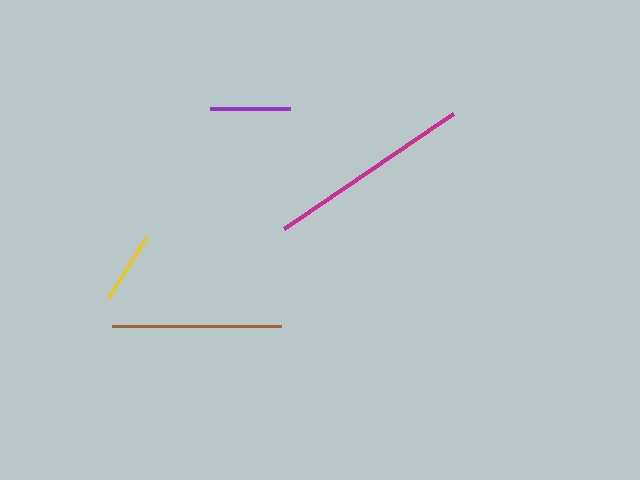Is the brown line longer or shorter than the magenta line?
The magenta line is longer than the brown line.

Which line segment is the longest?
The magenta line is the longest at approximately 205 pixels.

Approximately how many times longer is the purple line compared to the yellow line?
The purple line is approximately 1.1 times the length of the yellow line.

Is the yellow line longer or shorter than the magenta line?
The magenta line is longer than the yellow line.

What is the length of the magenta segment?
The magenta segment is approximately 205 pixels long.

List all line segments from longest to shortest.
From longest to shortest: magenta, brown, purple, yellow.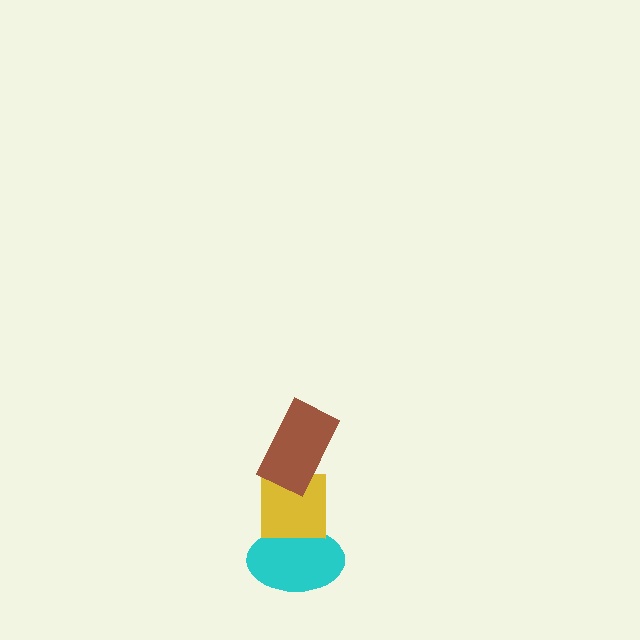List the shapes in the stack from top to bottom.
From top to bottom: the brown rectangle, the yellow square, the cyan ellipse.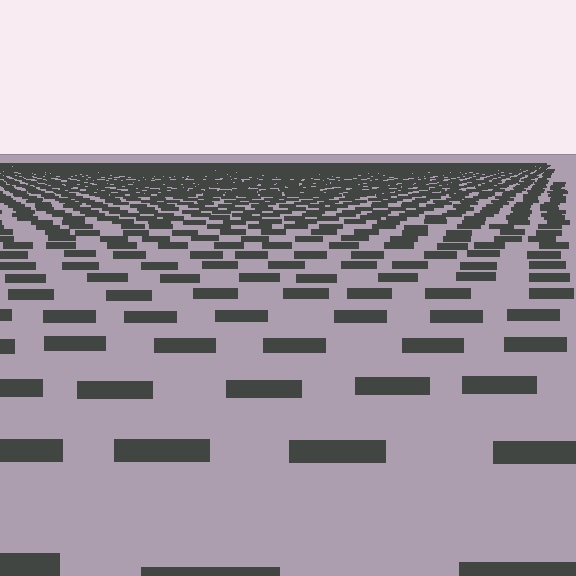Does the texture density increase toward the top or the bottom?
Density increases toward the top.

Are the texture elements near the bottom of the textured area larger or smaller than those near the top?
Larger. Near the bottom, elements are closer to the viewer and appear at a bigger on-screen size.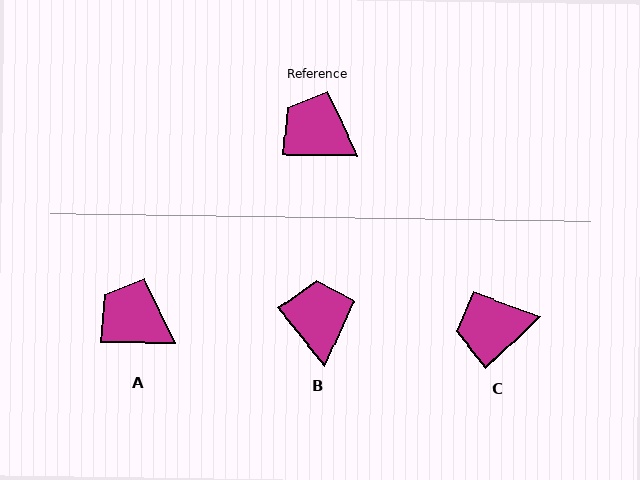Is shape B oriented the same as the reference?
No, it is off by about 50 degrees.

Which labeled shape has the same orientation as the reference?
A.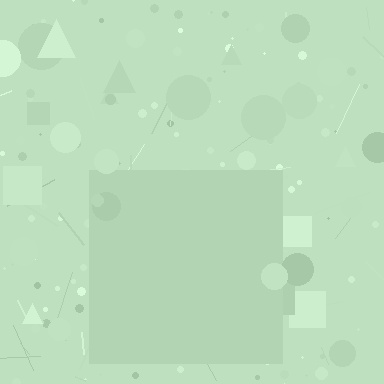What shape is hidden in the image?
A square is hidden in the image.